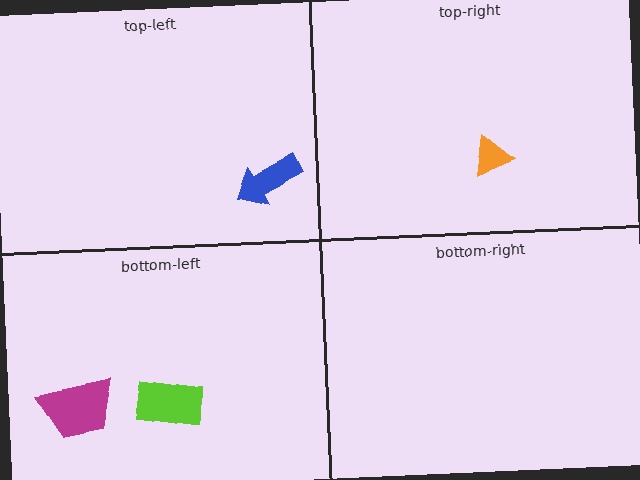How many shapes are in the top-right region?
1.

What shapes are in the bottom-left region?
The lime rectangle, the magenta trapezoid.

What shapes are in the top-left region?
The blue arrow.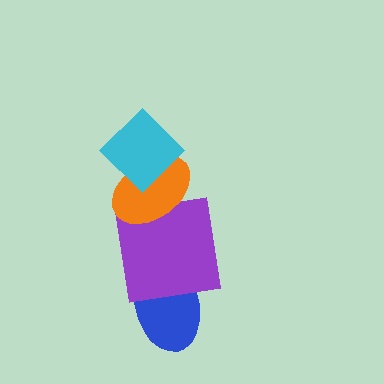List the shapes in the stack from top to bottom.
From top to bottom: the cyan diamond, the orange ellipse, the purple square, the blue ellipse.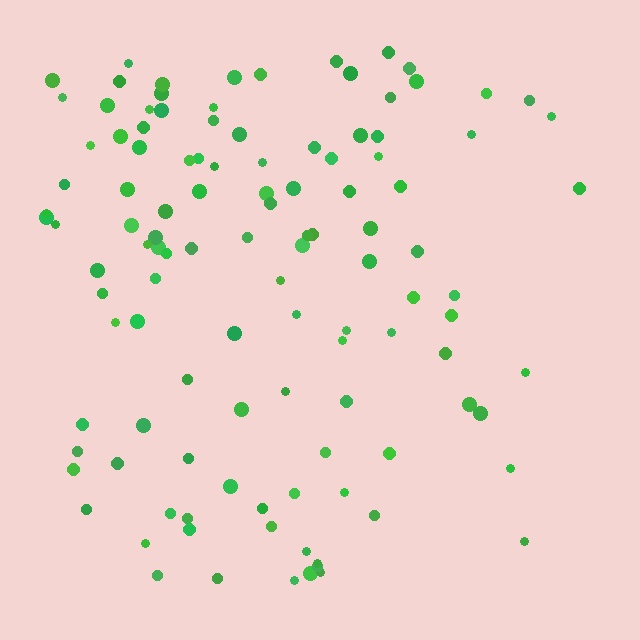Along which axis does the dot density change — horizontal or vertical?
Horizontal.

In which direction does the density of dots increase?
From right to left, with the left side densest.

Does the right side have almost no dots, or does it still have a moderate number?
Still a moderate number, just noticeably fewer than the left.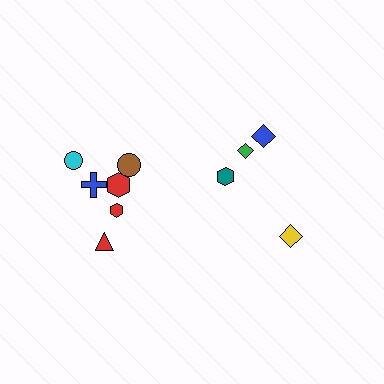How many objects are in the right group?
There are 4 objects.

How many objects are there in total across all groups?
There are 10 objects.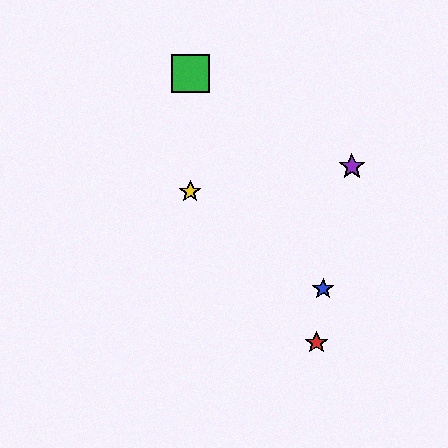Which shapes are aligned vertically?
The green square, the yellow star are aligned vertically.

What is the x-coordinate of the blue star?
The blue star is at x≈323.